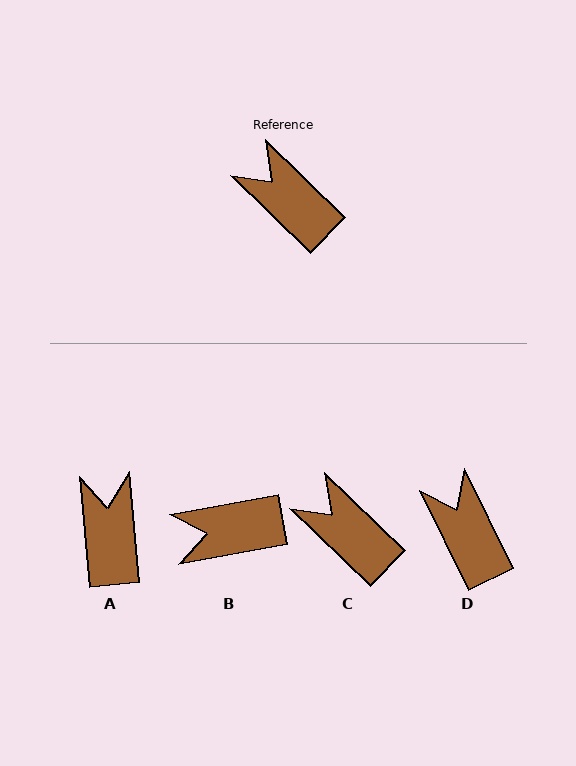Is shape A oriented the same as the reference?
No, it is off by about 41 degrees.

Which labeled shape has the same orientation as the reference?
C.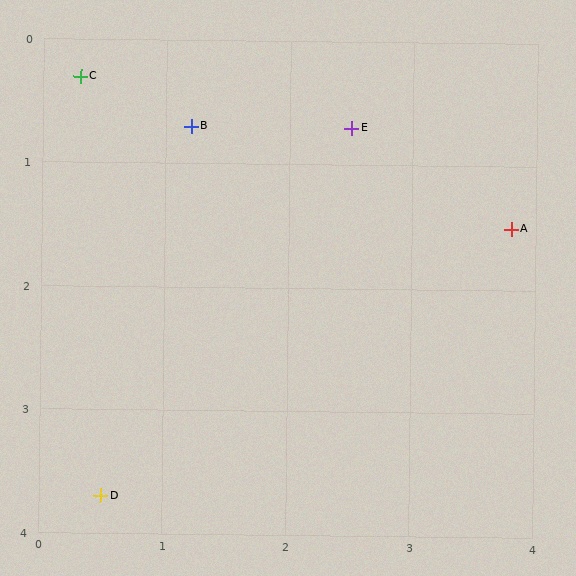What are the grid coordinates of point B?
Point B is at approximately (1.2, 0.7).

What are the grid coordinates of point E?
Point E is at approximately (2.5, 0.7).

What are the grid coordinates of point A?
Point A is at approximately (3.8, 1.5).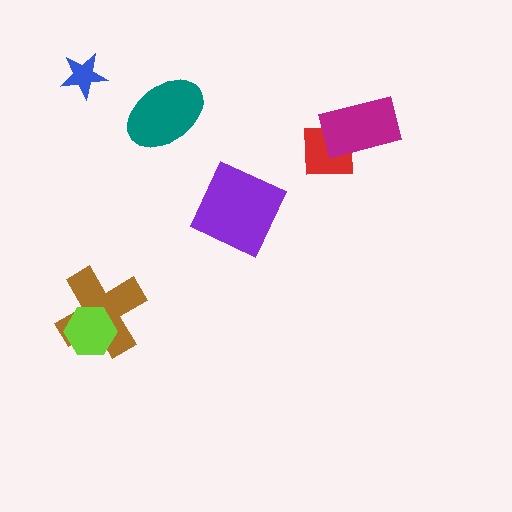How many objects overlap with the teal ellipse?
0 objects overlap with the teal ellipse.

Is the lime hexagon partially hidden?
No, no other shape covers it.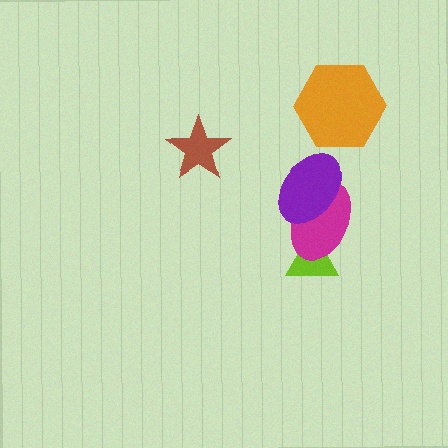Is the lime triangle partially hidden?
Yes, it is partially covered by another shape.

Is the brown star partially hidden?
No, no other shape covers it.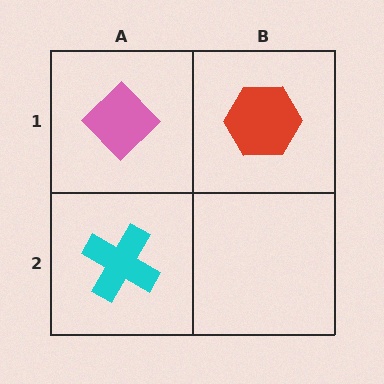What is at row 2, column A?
A cyan cross.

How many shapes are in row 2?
1 shape.